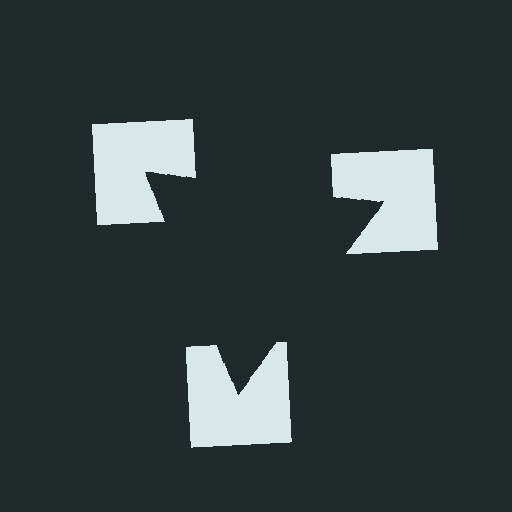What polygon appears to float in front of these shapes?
An illusory triangle — its edges are inferred from the aligned wedge cuts in the notched squares, not physically drawn.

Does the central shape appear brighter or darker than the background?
It typically appears slightly darker than the background, even though no actual brightness change is drawn.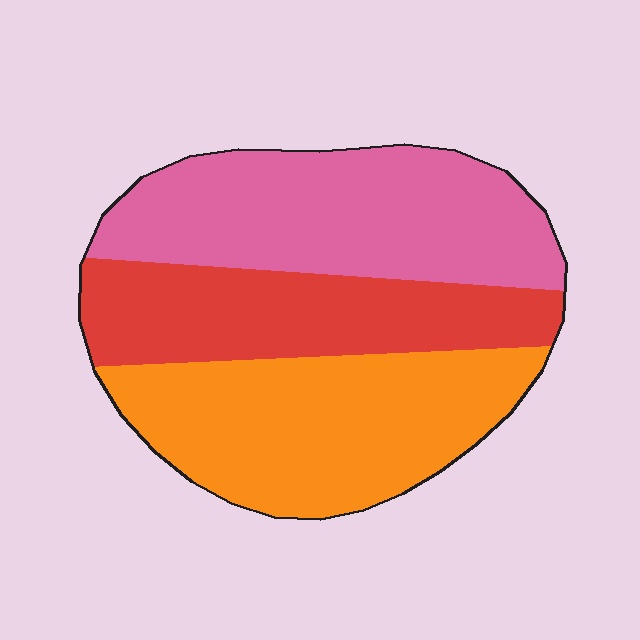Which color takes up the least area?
Red, at roughly 30%.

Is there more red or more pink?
Pink.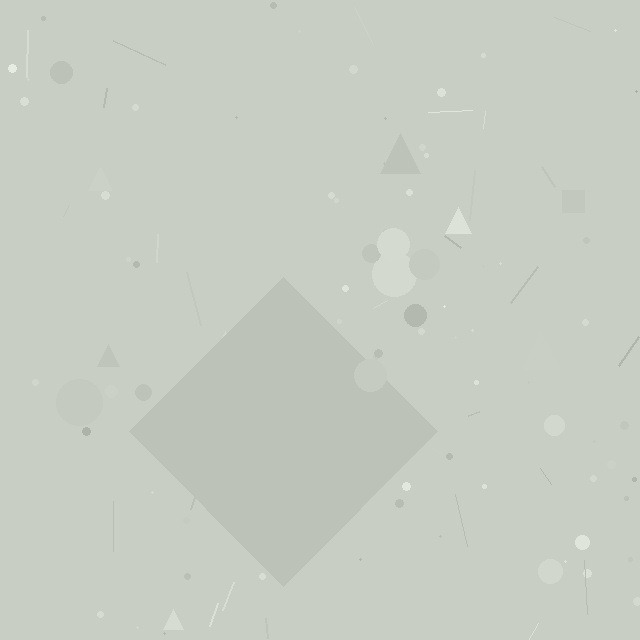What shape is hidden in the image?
A diamond is hidden in the image.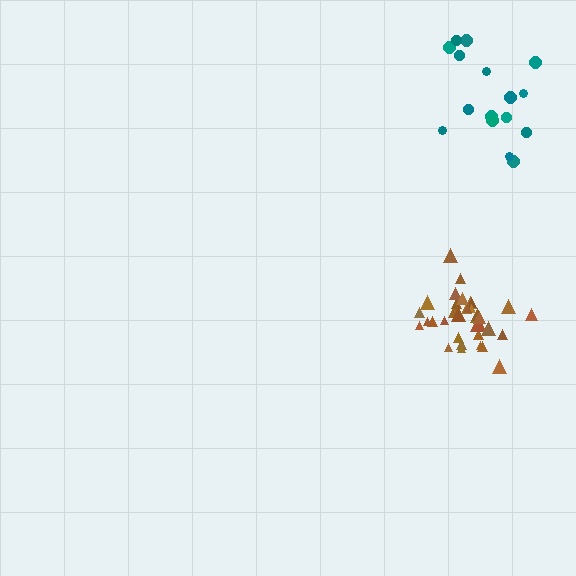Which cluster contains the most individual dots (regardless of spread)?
Brown (35).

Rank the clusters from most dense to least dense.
brown, teal.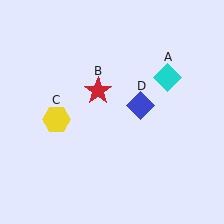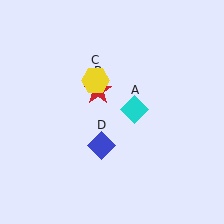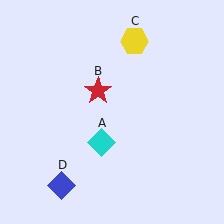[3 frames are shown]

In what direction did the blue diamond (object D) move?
The blue diamond (object D) moved down and to the left.